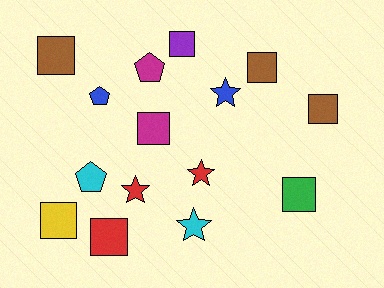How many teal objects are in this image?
There are no teal objects.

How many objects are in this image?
There are 15 objects.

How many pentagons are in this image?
There are 3 pentagons.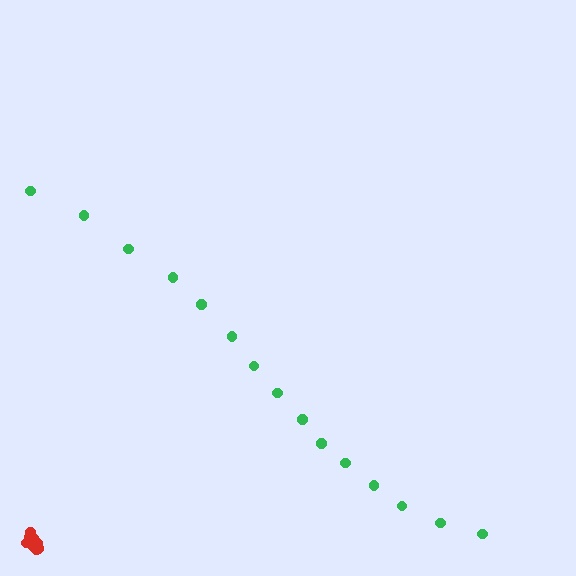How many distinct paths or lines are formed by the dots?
There are 2 distinct paths.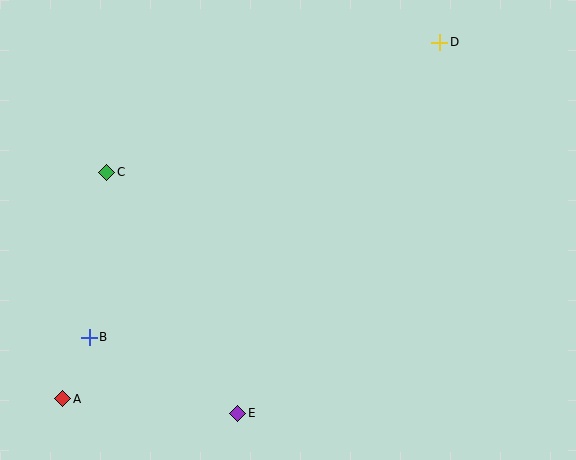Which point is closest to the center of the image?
Point E at (238, 413) is closest to the center.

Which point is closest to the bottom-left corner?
Point A is closest to the bottom-left corner.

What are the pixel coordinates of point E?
Point E is at (238, 413).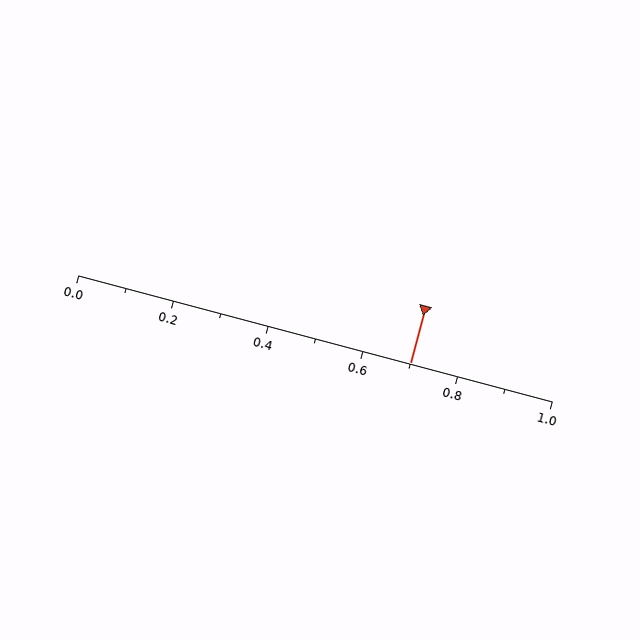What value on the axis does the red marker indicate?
The marker indicates approximately 0.7.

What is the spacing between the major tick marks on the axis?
The major ticks are spaced 0.2 apart.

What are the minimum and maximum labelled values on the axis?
The axis runs from 0.0 to 1.0.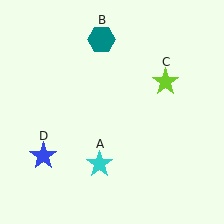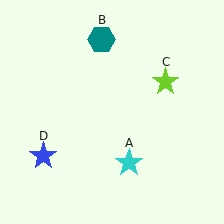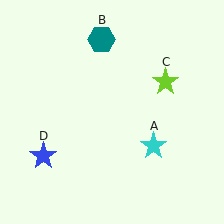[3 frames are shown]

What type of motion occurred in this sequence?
The cyan star (object A) rotated counterclockwise around the center of the scene.